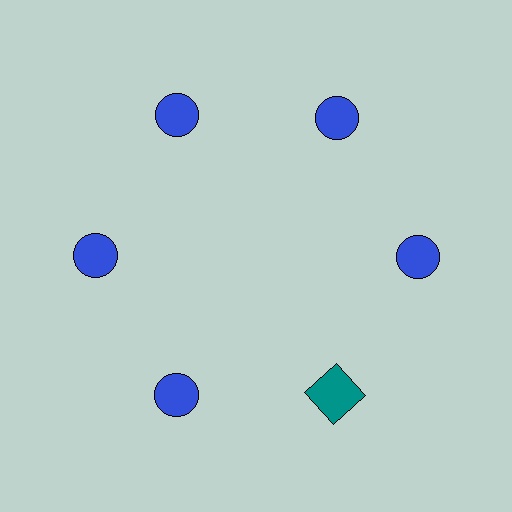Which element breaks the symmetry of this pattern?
The teal square at roughly the 5 o'clock position breaks the symmetry. All other shapes are blue circles.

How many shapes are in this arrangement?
There are 6 shapes arranged in a ring pattern.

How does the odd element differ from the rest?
It differs in both color (teal instead of blue) and shape (square instead of circle).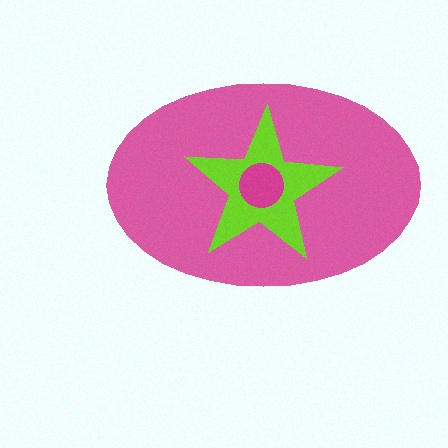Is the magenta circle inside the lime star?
Yes.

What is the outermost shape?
The pink ellipse.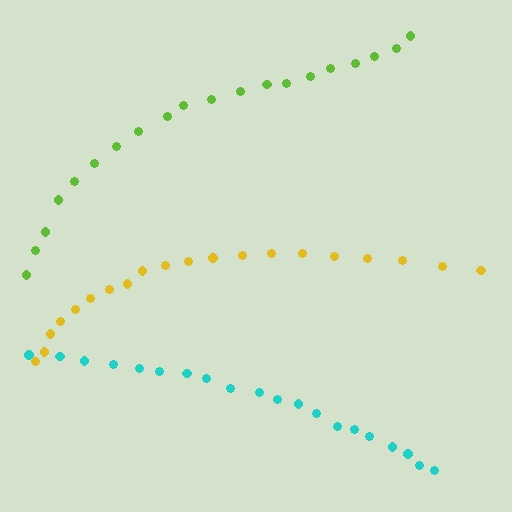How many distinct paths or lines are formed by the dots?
There are 3 distinct paths.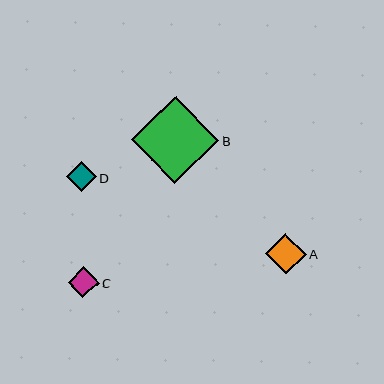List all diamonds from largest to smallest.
From largest to smallest: B, A, C, D.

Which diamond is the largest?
Diamond B is the largest with a size of approximately 87 pixels.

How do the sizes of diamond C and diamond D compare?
Diamond C and diamond D are approximately the same size.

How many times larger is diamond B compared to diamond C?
Diamond B is approximately 2.9 times the size of diamond C.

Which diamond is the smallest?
Diamond D is the smallest with a size of approximately 30 pixels.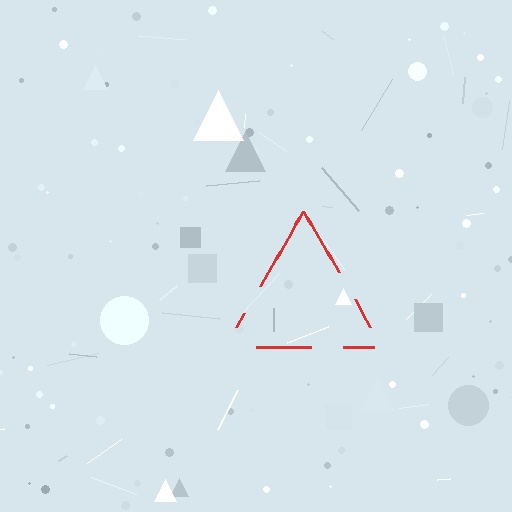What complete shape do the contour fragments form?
The contour fragments form a triangle.